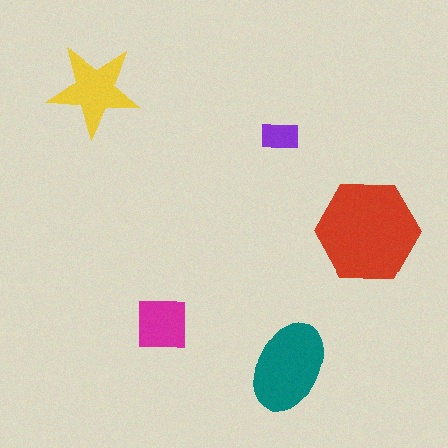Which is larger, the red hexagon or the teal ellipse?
The red hexagon.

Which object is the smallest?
The purple rectangle.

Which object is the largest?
The red hexagon.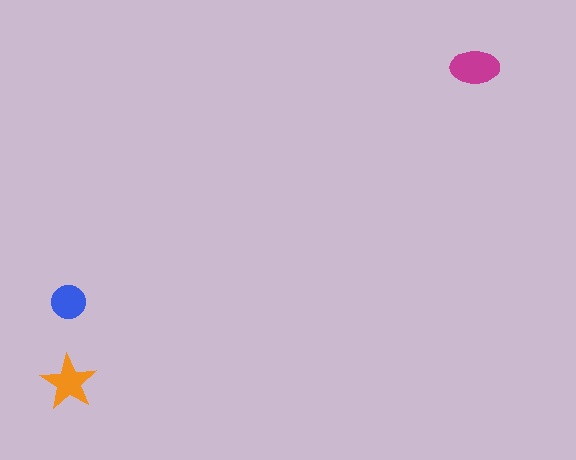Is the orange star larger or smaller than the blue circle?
Larger.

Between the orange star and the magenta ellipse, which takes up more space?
The magenta ellipse.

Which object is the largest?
The magenta ellipse.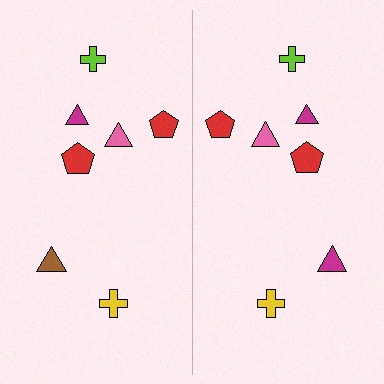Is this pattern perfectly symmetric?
No, the pattern is not perfectly symmetric. The magenta triangle on the right side breaks the symmetry — its mirror counterpart is brown.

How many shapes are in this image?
There are 14 shapes in this image.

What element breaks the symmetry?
The magenta triangle on the right side breaks the symmetry — its mirror counterpart is brown.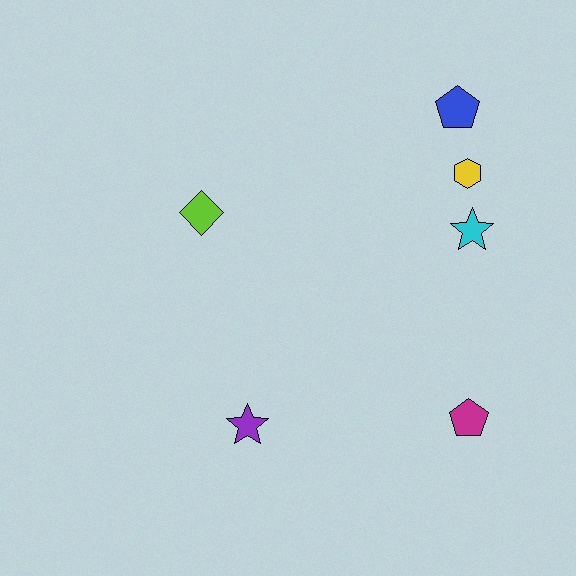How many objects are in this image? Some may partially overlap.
There are 6 objects.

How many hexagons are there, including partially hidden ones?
There is 1 hexagon.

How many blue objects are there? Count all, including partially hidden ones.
There is 1 blue object.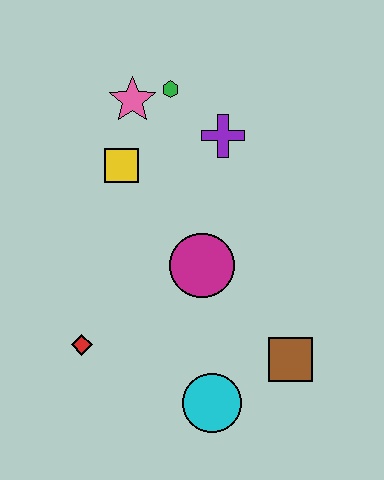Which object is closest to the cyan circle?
The brown square is closest to the cyan circle.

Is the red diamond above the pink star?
No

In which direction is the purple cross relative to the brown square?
The purple cross is above the brown square.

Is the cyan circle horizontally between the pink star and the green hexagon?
No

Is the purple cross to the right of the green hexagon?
Yes